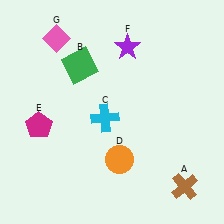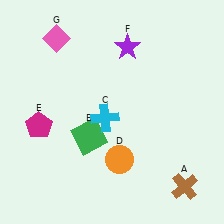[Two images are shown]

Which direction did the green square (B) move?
The green square (B) moved down.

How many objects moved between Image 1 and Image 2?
1 object moved between the two images.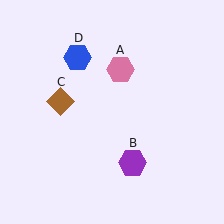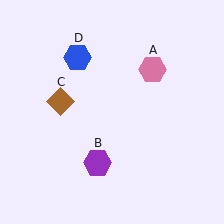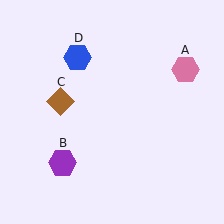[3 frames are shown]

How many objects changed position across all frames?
2 objects changed position: pink hexagon (object A), purple hexagon (object B).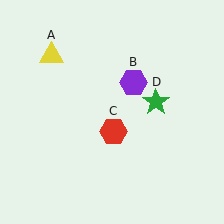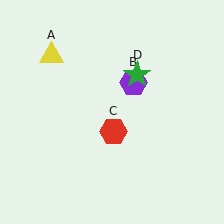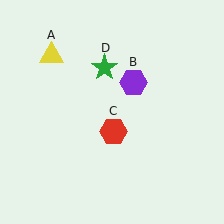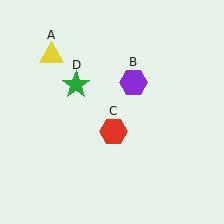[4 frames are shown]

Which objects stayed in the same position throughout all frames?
Yellow triangle (object A) and purple hexagon (object B) and red hexagon (object C) remained stationary.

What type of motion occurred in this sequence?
The green star (object D) rotated counterclockwise around the center of the scene.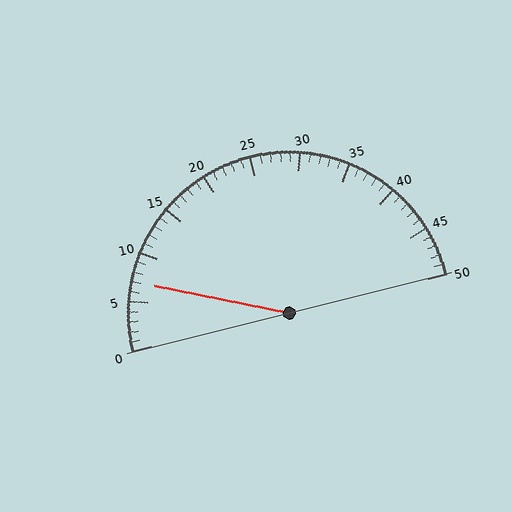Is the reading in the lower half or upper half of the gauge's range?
The reading is in the lower half of the range (0 to 50).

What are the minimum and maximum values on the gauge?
The gauge ranges from 0 to 50.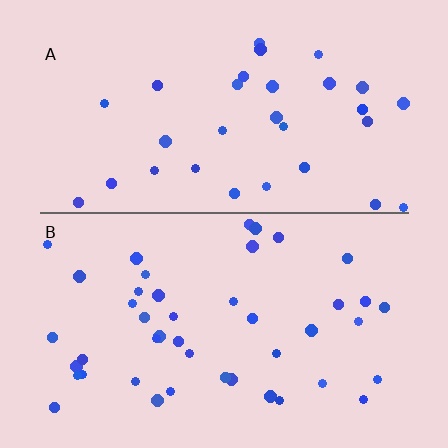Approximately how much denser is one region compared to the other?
Approximately 1.4× — region B over region A.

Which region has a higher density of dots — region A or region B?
B (the bottom).